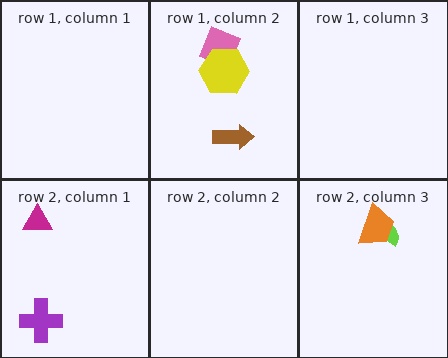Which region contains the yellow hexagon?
The row 1, column 2 region.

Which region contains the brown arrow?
The row 1, column 2 region.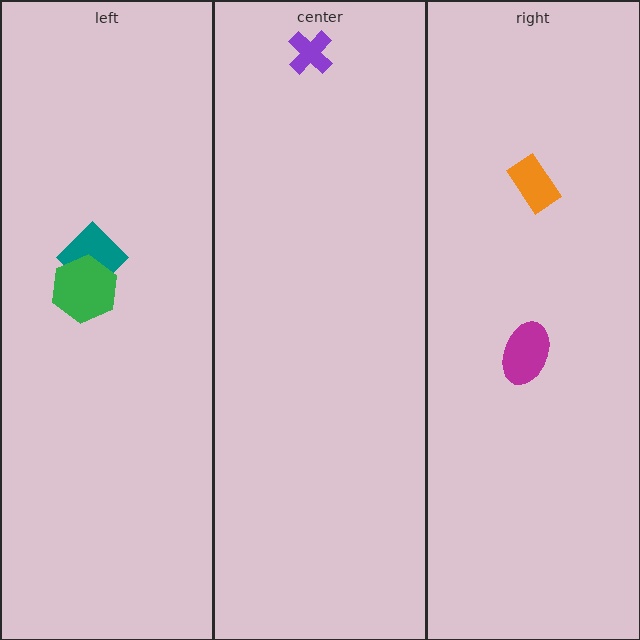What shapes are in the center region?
The purple cross.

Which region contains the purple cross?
The center region.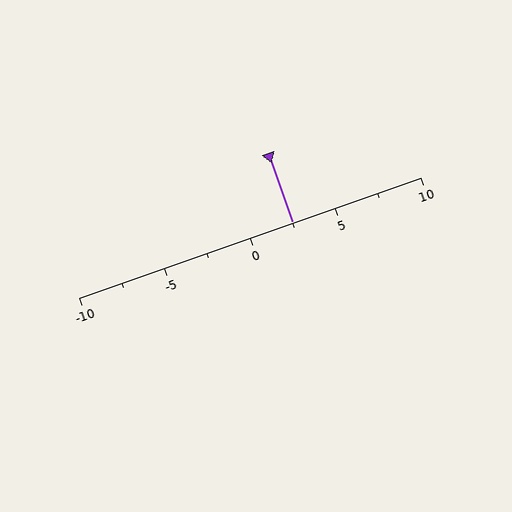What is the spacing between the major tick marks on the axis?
The major ticks are spaced 5 apart.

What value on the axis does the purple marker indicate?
The marker indicates approximately 2.5.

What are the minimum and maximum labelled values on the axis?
The axis runs from -10 to 10.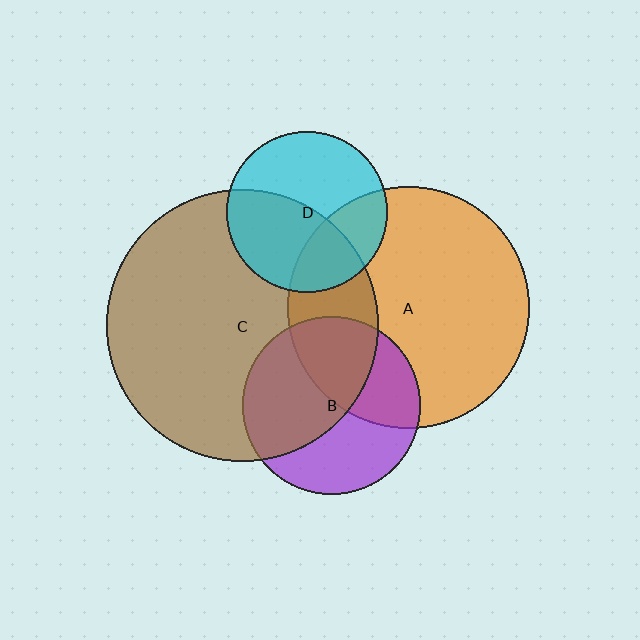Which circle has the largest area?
Circle C (brown).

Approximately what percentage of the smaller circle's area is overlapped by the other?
Approximately 30%.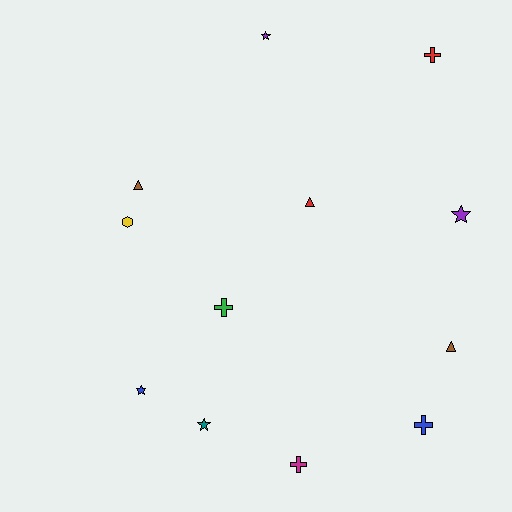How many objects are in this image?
There are 12 objects.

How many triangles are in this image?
There are 3 triangles.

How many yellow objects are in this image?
There is 1 yellow object.